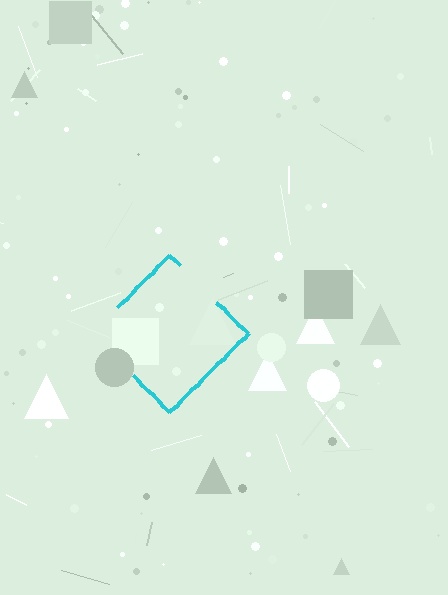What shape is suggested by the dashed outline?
The dashed outline suggests a diamond.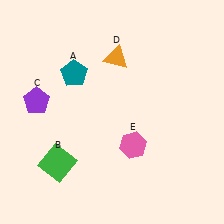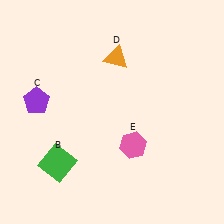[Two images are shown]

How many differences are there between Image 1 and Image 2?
There is 1 difference between the two images.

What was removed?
The teal pentagon (A) was removed in Image 2.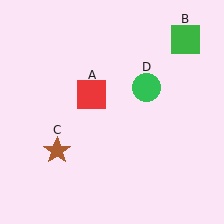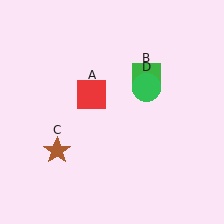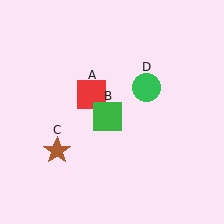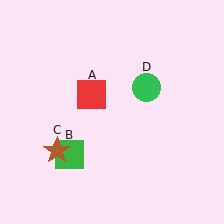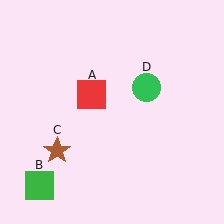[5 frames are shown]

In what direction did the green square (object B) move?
The green square (object B) moved down and to the left.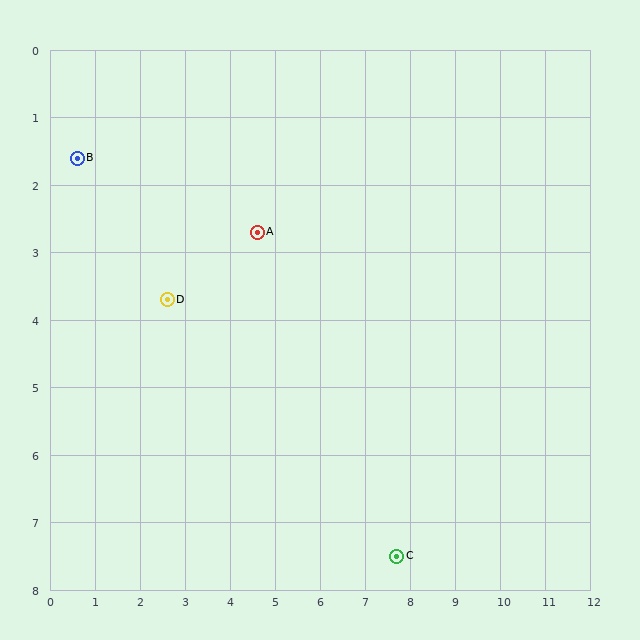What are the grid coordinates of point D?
Point D is at approximately (2.6, 3.7).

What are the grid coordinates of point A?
Point A is at approximately (4.6, 2.7).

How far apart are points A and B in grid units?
Points A and B are about 4.1 grid units apart.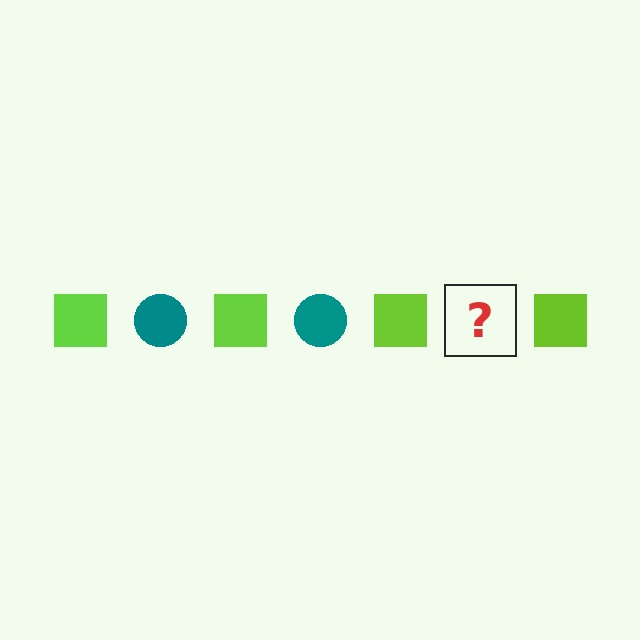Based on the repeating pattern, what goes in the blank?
The blank should be a teal circle.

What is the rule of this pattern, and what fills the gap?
The rule is that the pattern alternates between lime square and teal circle. The gap should be filled with a teal circle.